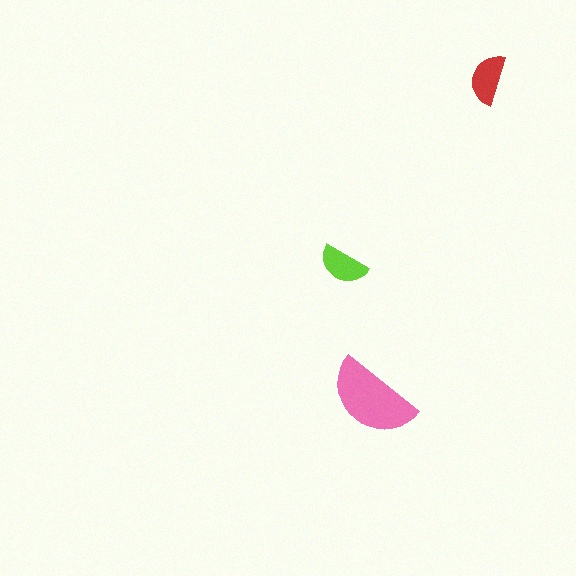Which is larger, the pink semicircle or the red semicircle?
The pink one.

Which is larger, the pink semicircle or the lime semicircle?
The pink one.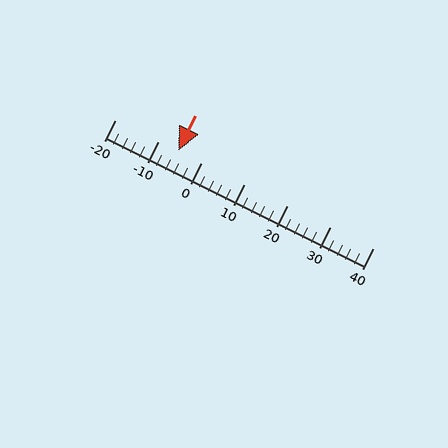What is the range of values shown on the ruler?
The ruler shows values from -20 to 40.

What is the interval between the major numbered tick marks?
The major tick marks are spaced 10 units apart.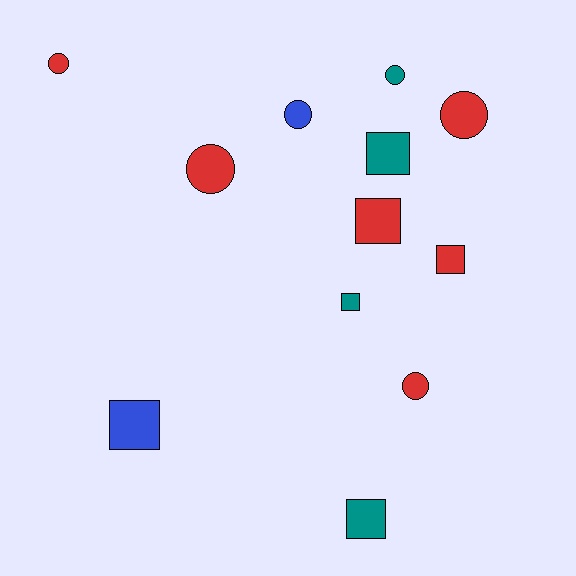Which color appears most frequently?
Red, with 6 objects.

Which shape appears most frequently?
Circle, with 6 objects.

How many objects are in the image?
There are 12 objects.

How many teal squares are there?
There are 3 teal squares.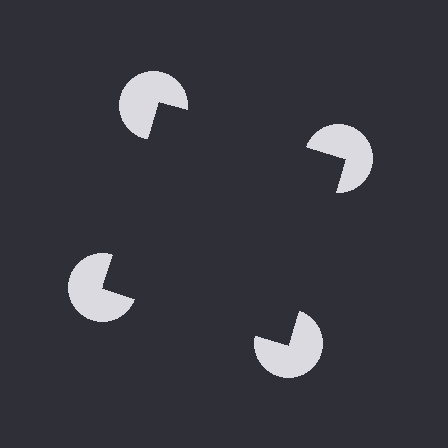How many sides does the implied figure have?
4 sides.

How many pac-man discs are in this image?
There are 4 — one at each vertex of the illusory square.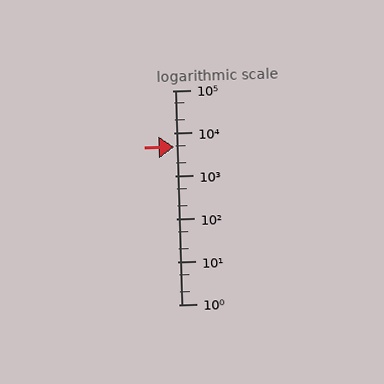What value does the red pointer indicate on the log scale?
The pointer indicates approximately 4900.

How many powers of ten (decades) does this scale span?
The scale spans 5 decades, from 1 to 100000.